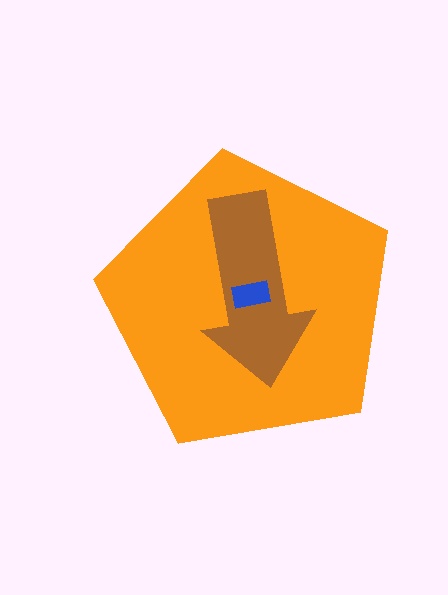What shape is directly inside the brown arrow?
The blue rectangle.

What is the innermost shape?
The blue rectangle.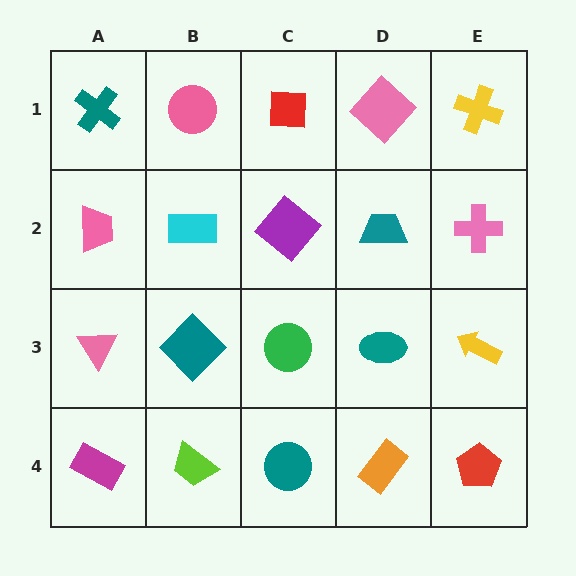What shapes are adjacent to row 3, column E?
A pink cross (row 2, column E), a red pentagon (row 4, column E), a teal ellipse (row 3, column D).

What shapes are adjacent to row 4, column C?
A green circle (row 3, column C), a lime trapezoid (row 4, column B), an orange rectangle (row 4, column D).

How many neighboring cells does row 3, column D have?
4.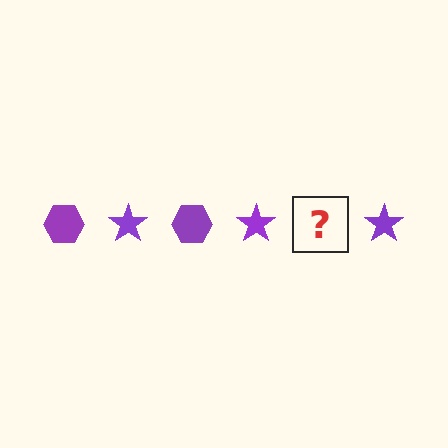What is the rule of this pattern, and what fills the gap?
The rule is that the pattern cycles through hexagon, star shapes in purple. The gap should be filled with a purple hexagon.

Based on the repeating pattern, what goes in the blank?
The blank should be a purple hexagon.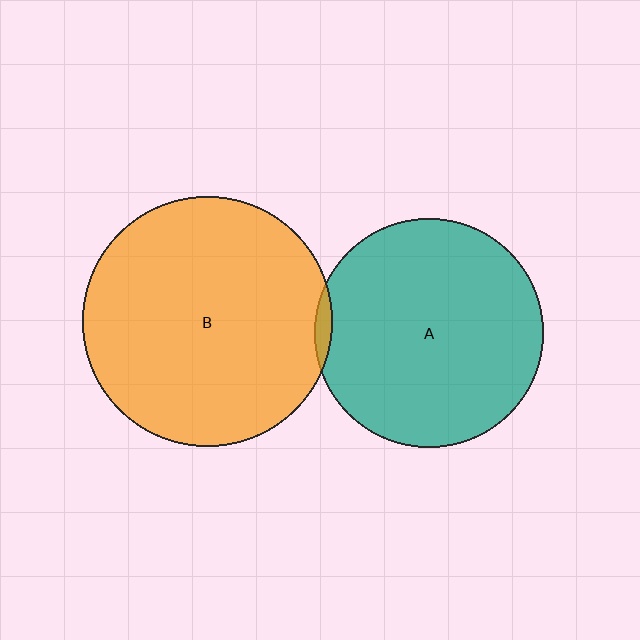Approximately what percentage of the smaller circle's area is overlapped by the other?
Approximately 5%.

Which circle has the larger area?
Circle B (orange).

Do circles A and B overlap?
Yes.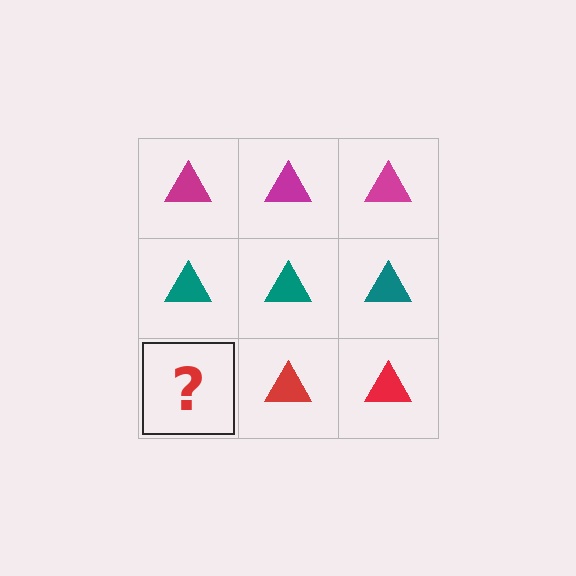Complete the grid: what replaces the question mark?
The question mark should be replaced with a red triangle.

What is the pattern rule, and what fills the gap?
The rule is that each row has a consistent color. The gap should be filled with a red triangle.